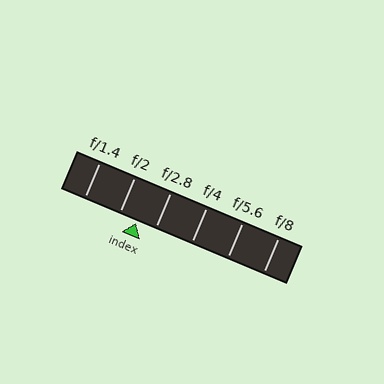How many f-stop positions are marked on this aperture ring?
There are 6 f-stop positions marked.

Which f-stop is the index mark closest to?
The index mark is closest to f/2.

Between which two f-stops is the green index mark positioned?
The index mark is between f/2 and f/2.8.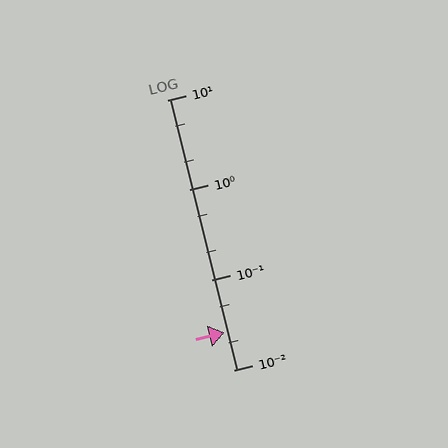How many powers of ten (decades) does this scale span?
The scale spans 3 decades, from 0.01 to 10.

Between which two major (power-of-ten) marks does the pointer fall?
The pointer is between 0.01 and 0.1.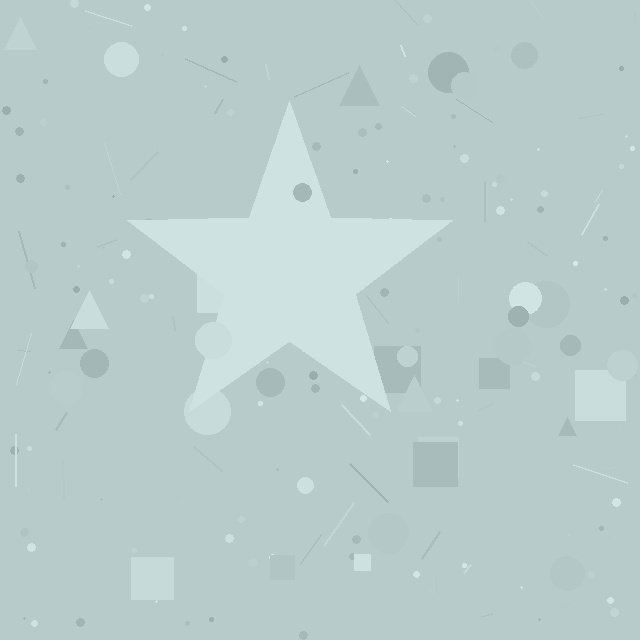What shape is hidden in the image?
A star is hidden in the image.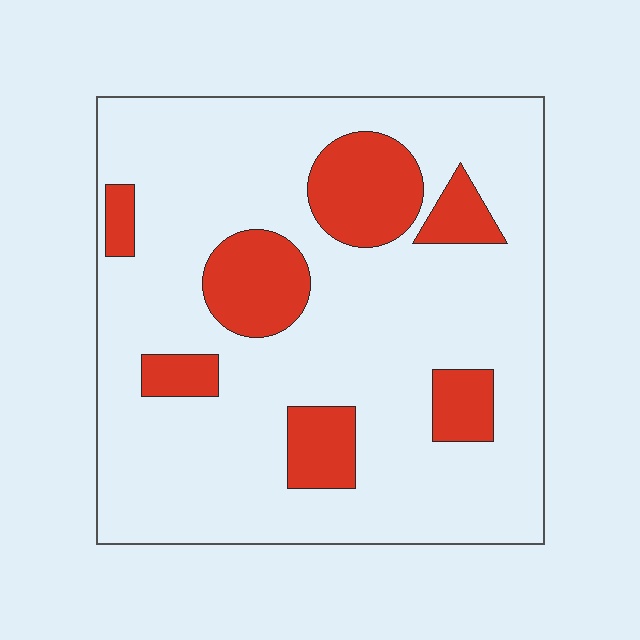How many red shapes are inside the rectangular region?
7.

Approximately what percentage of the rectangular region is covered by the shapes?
Approximately 20%.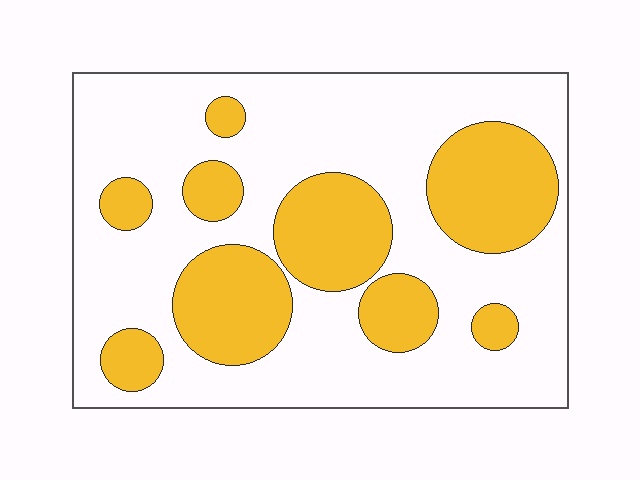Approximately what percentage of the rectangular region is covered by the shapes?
Approximately 30%.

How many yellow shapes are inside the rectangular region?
9.